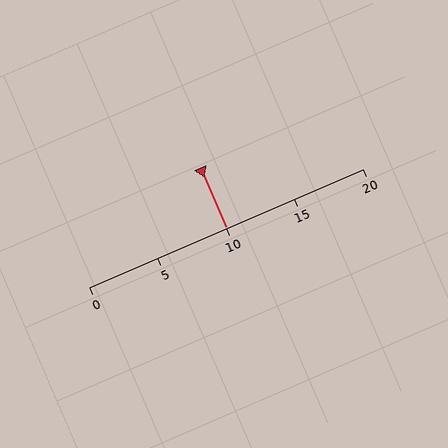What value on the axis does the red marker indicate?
The marker indicates approximately 10.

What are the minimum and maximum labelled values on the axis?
The axis runs from 0 to 20.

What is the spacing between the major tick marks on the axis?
The major ticks are spaced 5 apart.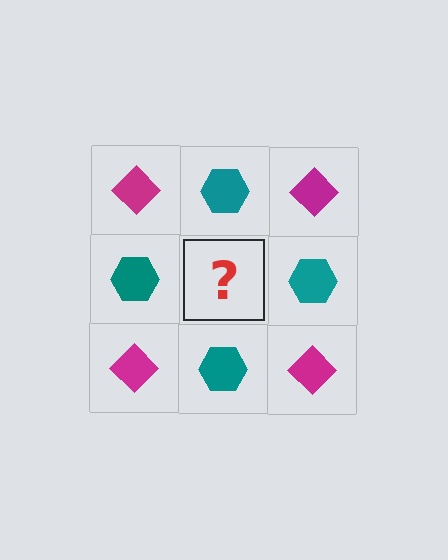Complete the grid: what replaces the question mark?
The question mark should be replaced with a magenta diamond.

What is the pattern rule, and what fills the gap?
The rule is that it alternates magenta diamond and teal hexagon in a checkerboard pattern. The gap should be filled with a magenta diamond.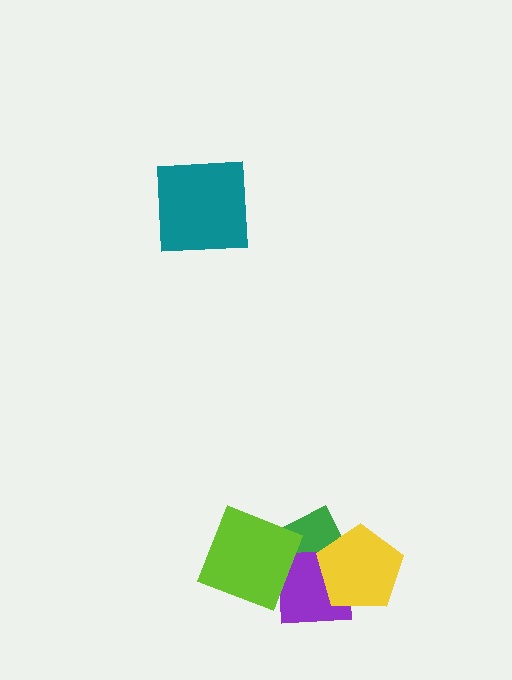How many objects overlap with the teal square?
0 objects overlap with the teal square.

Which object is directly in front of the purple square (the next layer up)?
The lime square is directly in front of the purple square.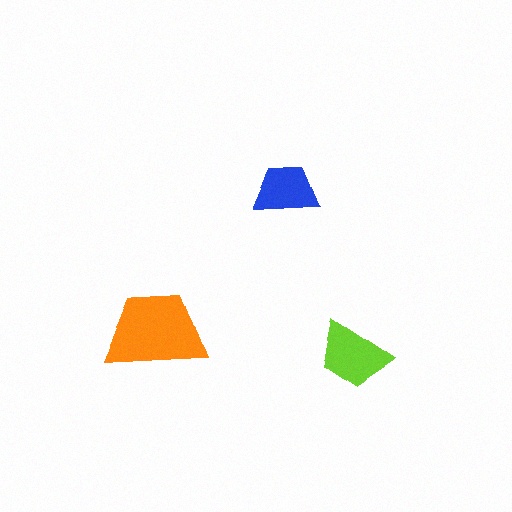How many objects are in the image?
There are 3 objects in the image.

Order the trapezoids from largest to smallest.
the orange one, the lime one, the blue one.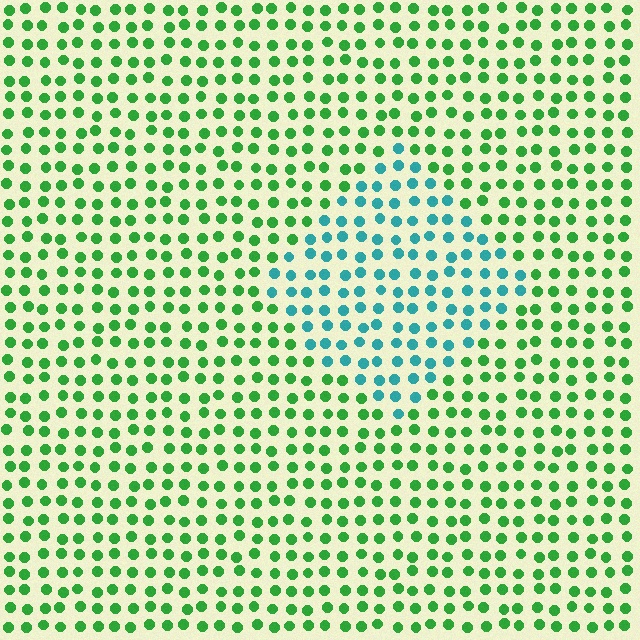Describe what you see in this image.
The image is filled with small green elements in a uniform arrangement. A diamond-shaped region is visible where the elements are tinted to a slightly different hue, forming a subtle color boundary.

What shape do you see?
I see a diamond.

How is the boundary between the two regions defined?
The boundary is defined purely by a slight shift in hue (about 55 degrees). Spacing, size, and orientation are identical on both sides.